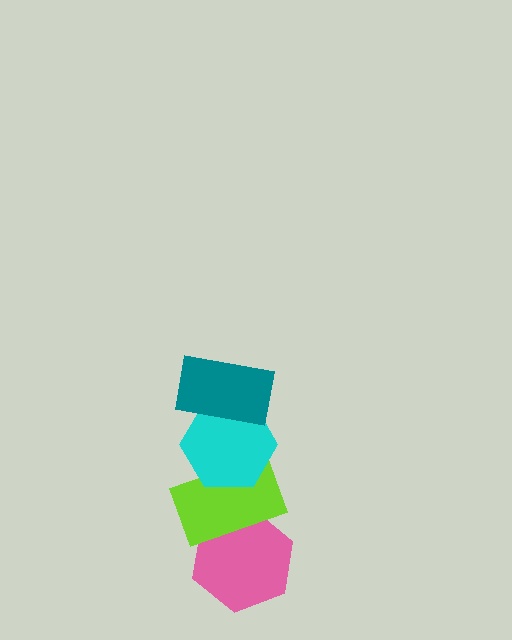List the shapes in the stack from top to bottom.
From top to bottom: the teal rectangle, the cyan hexagon, the lime rectangle, the pink hexagon.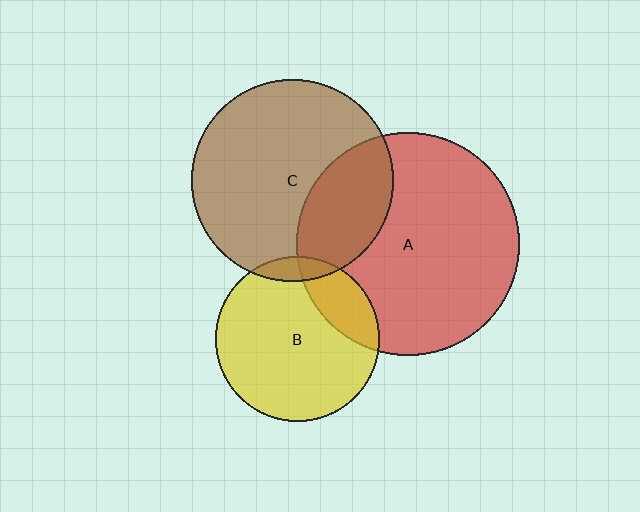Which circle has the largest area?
Circle A (red).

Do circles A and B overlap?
Yes.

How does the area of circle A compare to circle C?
Approximately 1.2 times.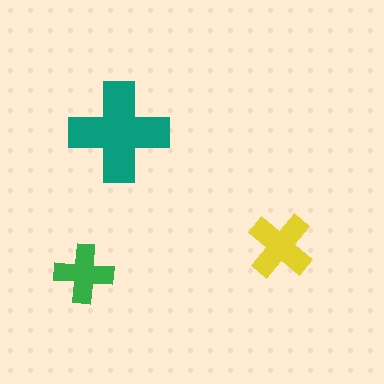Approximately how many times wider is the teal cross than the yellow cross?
About 1.5 times wider.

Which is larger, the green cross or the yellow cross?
The yellow one.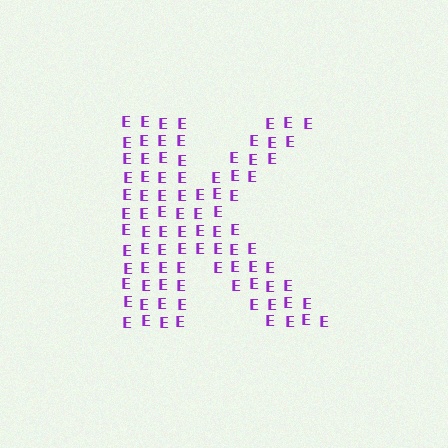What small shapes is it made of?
It is made of small letter E's.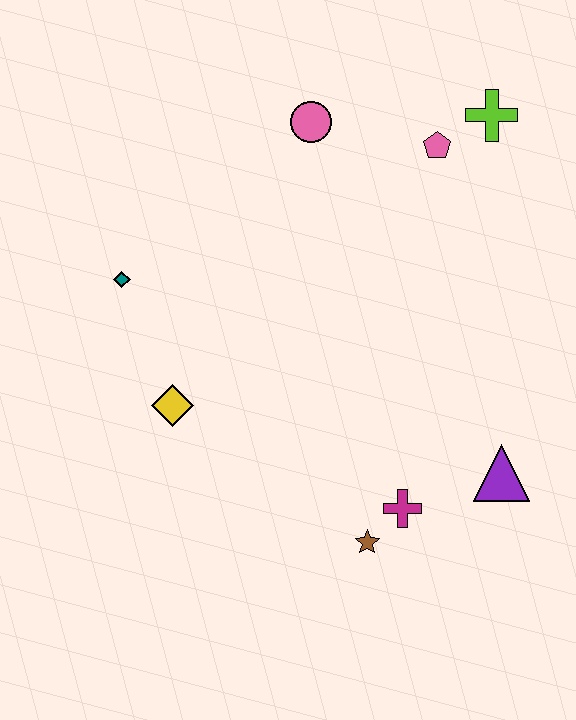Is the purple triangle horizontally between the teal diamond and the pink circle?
No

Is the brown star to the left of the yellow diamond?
No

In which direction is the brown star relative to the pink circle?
The brown star is below the pink circle.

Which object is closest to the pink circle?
The pink pentagon is closest to the pink circle.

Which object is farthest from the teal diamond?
The purple triangle is farthest from the teal diamond.